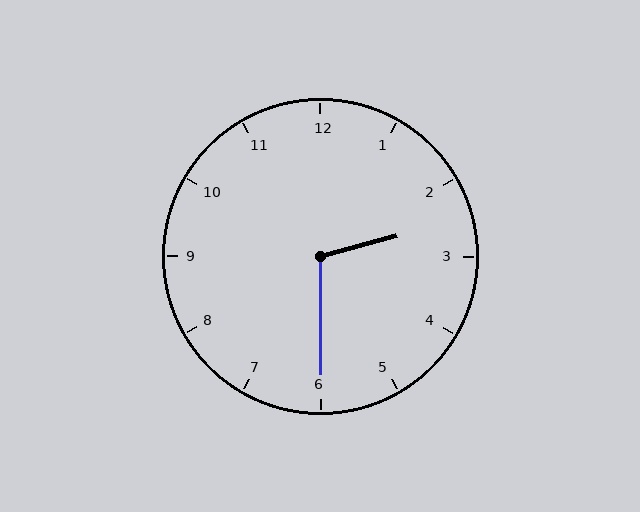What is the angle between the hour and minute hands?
Approximately 105 degrees.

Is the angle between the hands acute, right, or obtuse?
It is obtuse.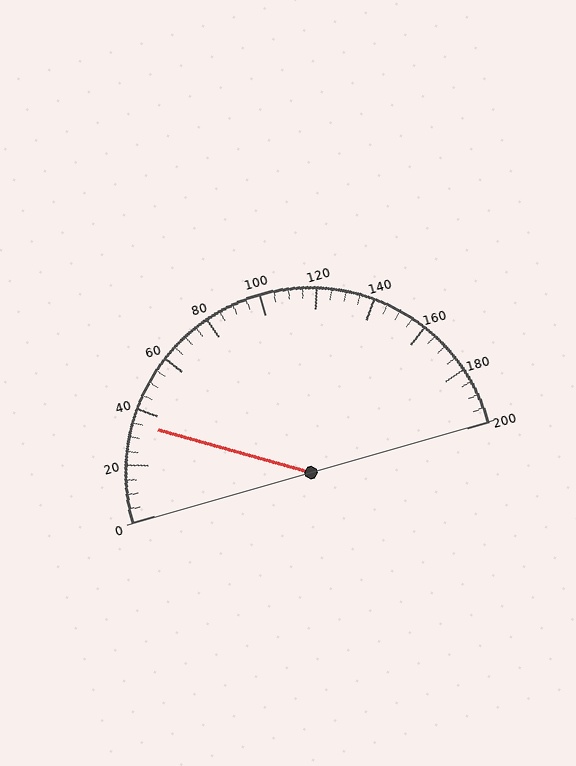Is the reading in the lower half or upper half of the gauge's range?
The reading is in the lower half of the range (0 to 200).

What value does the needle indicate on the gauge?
The needle indicates approximately 35.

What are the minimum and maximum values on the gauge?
The gauge ranges from 0 to 200.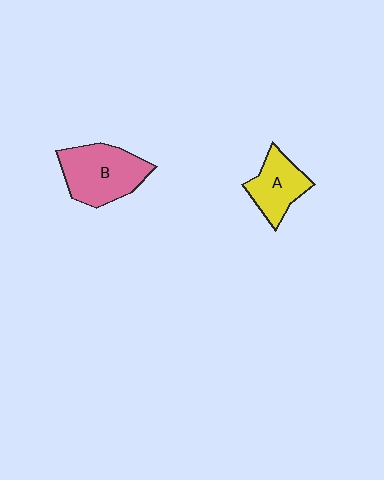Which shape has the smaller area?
Shape A (yellow).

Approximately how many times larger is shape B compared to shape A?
Approximately 1.5 times.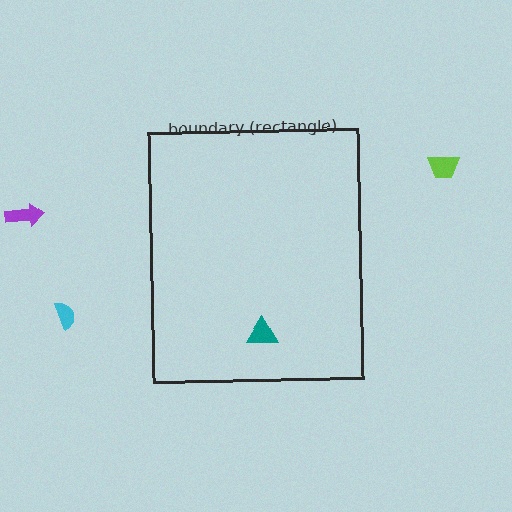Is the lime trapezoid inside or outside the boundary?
Outside.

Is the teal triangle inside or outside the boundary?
Inside.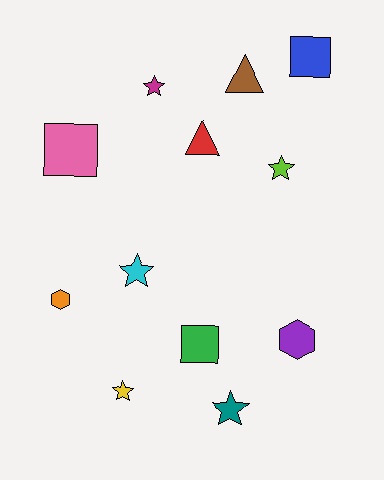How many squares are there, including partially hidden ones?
There are 3 squares.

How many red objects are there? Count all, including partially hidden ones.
There is 1 red object.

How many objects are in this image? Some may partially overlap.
There are 12 objects.